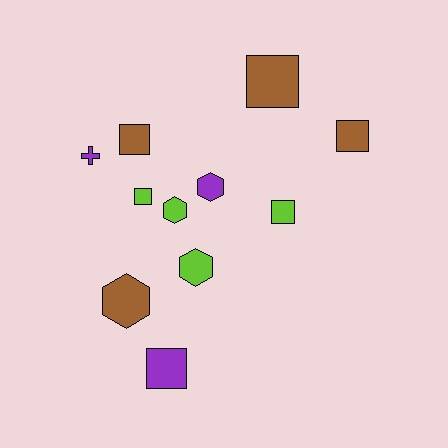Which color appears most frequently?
Brown, with 4 objects.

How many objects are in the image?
There are 11 objects.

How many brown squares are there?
There are 3 brown squares.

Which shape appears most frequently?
Square, with 6 objects.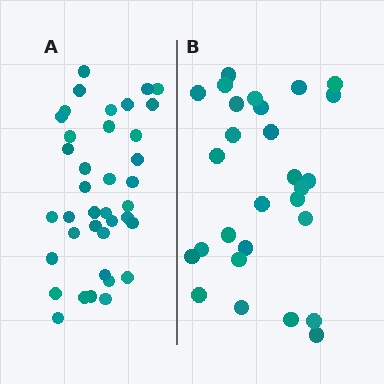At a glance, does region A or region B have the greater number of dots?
Region A (the left region) has more dots.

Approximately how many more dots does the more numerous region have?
Region A has roughly 10 or so more dots than region B.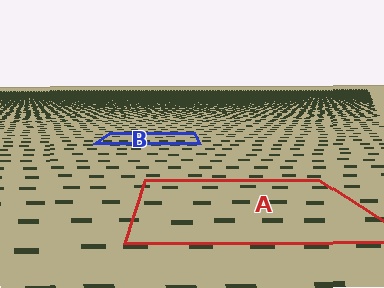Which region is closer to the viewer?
Region A is closer. The texture elements there are larger and more spread out.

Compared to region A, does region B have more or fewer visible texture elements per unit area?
Region B has more texture elements per unit area — they are packed more densely because it is farther away.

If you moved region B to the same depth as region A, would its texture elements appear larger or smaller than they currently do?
They would appear larger. At a closer depth, the same texture elements are projected at a bigger on-screen size.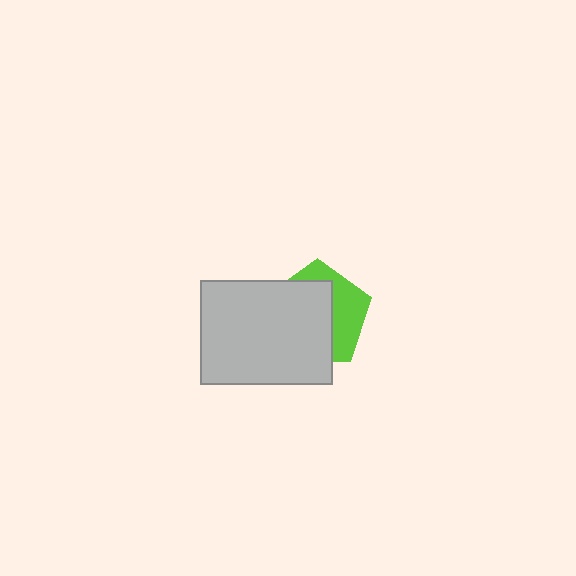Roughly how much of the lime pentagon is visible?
A small part of it is visible (roughly 37%).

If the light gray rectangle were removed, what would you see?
You would see the complete lime pentagon.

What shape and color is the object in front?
The object in front is a light gray rectangle.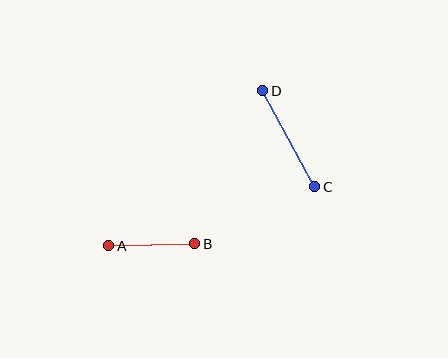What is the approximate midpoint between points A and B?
The midpoint is at approximately (152, 245) pixels.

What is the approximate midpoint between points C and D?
The midpoint is at approximately (289, 139) pixels.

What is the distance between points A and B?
The distance is approximately 86 pixels.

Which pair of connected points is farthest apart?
Points C and D are farthest apart.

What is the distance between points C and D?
The distance is approximately 109 pixels.